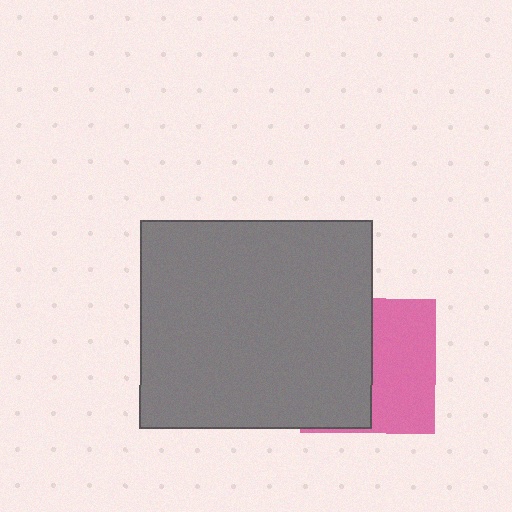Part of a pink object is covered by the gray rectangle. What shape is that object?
It is a square.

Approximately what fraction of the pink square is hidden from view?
Roughly 52% of the pink square is hidden behind the gray rectangle.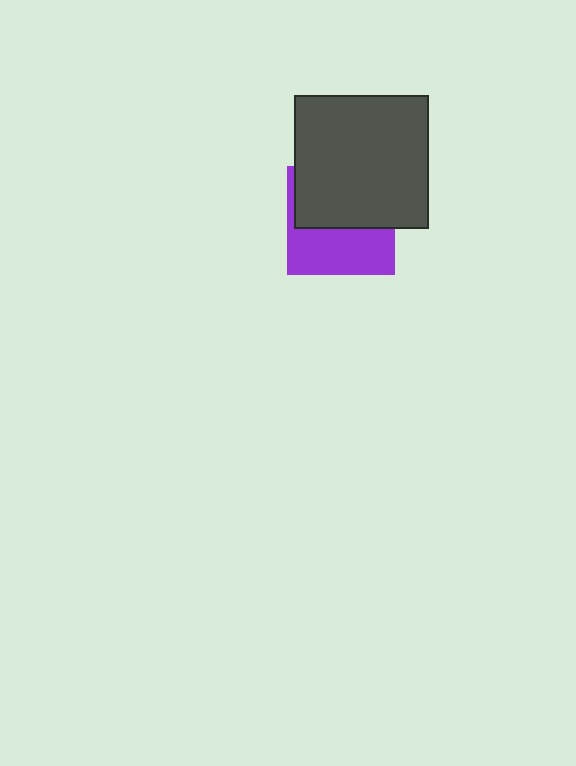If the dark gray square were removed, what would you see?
You would see the complete purple square.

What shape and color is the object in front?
The object in front is a dark gray square.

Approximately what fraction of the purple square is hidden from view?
Roughly 55% of the purple square is hidden behind the dark gray square.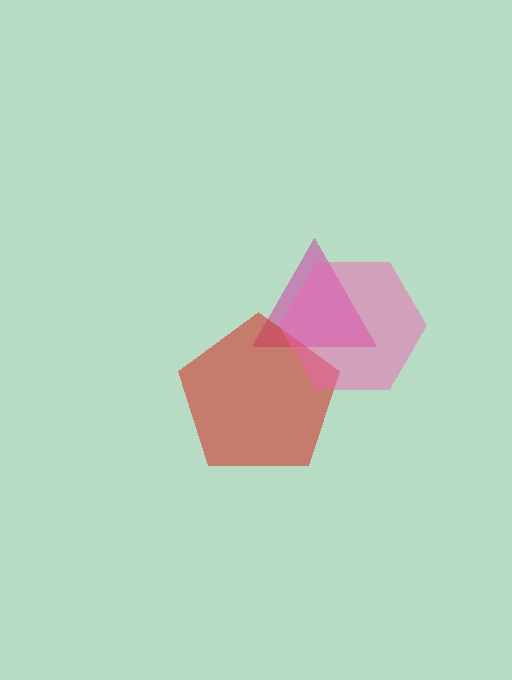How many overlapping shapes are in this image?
There are 3 overlapping shapes in the image.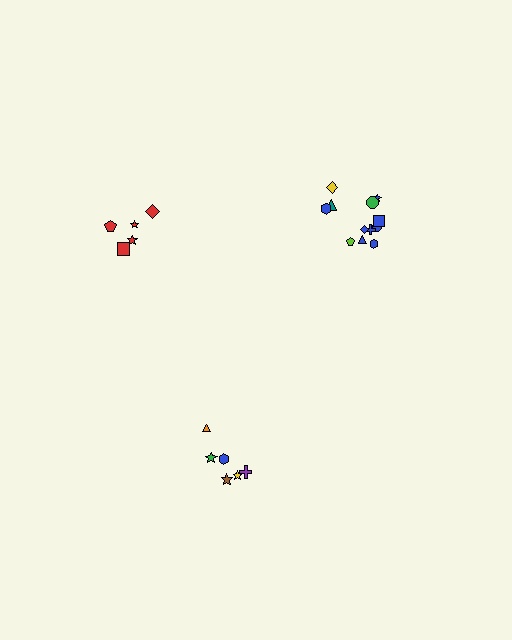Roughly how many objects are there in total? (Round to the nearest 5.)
Roughly 25 objects in total.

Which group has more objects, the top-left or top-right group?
The top-right group.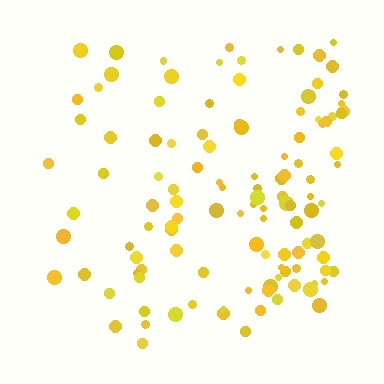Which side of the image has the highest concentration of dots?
The right.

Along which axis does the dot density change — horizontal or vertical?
Horizontal.